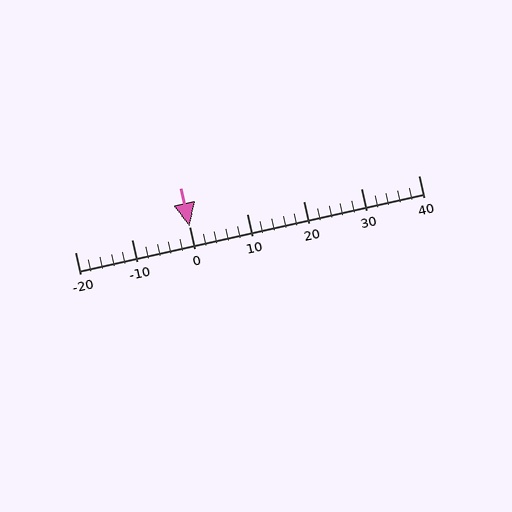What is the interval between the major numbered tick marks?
The major tick marks are spaced 10 units apart.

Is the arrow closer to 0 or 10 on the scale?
The arrow is closer to 0.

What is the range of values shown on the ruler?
The ruler shows values from -20 to 40.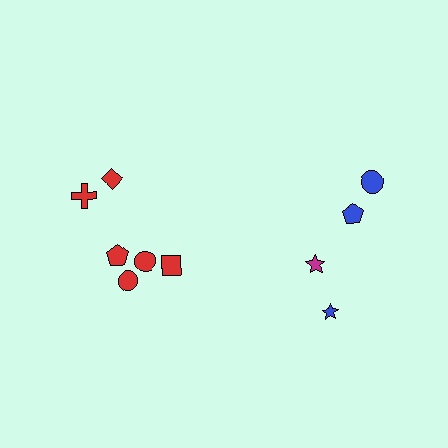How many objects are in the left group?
There are 6 objects.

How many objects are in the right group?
There are 4 objects.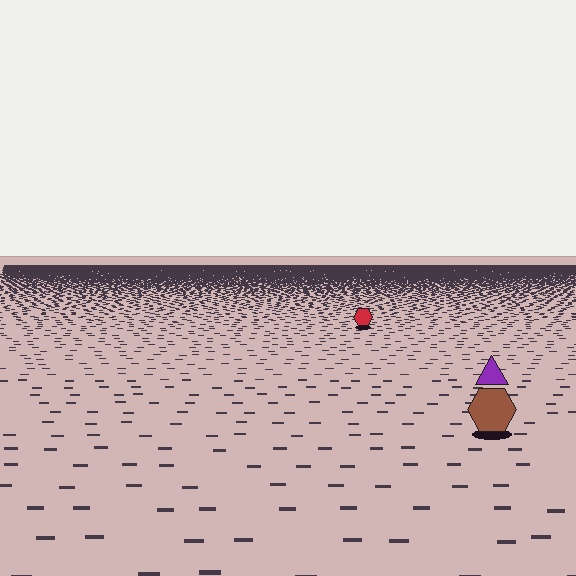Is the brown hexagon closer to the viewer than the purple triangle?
Yes. The brown hexagon is closer — you can tell from the texture gradient: the ground texture is coarser near it.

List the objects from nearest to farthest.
From nearest to farthest: the brown hexagon, the purple triangle, the red hexagon.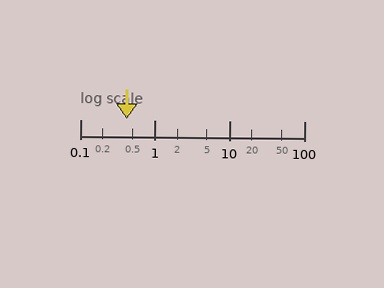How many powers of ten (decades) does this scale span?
The scale spans 3 decades, from 0.1 to 100.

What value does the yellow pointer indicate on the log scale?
The pointer indicates approximately 0.42.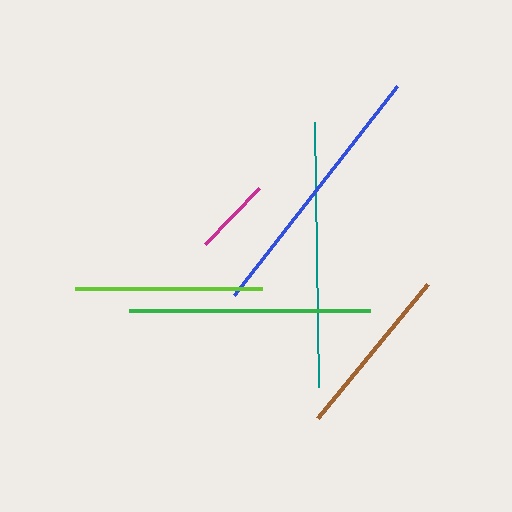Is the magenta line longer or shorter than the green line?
The green line is longer than the magenta line.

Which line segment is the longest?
The blue line is the longest at approximately 265 pixels.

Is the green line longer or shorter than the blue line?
The blue line is longer than the green line.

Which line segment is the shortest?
The magenta line is the shortest at approximately 78 pixels.